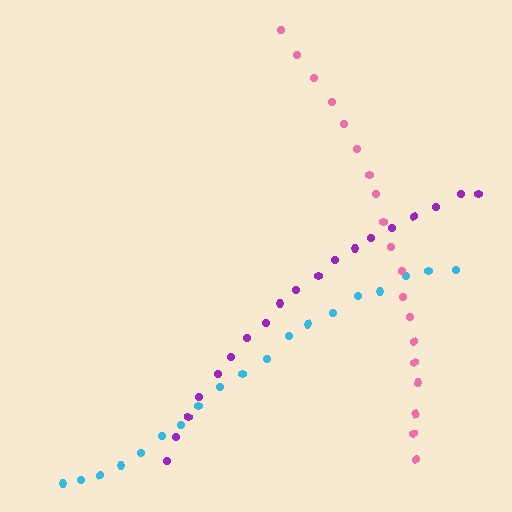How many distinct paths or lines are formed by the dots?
There are 3 distinct paths.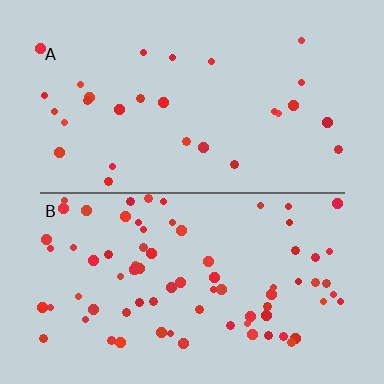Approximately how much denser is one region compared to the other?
Approximately 2.7× — region B over region A.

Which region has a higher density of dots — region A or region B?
B (the bottom).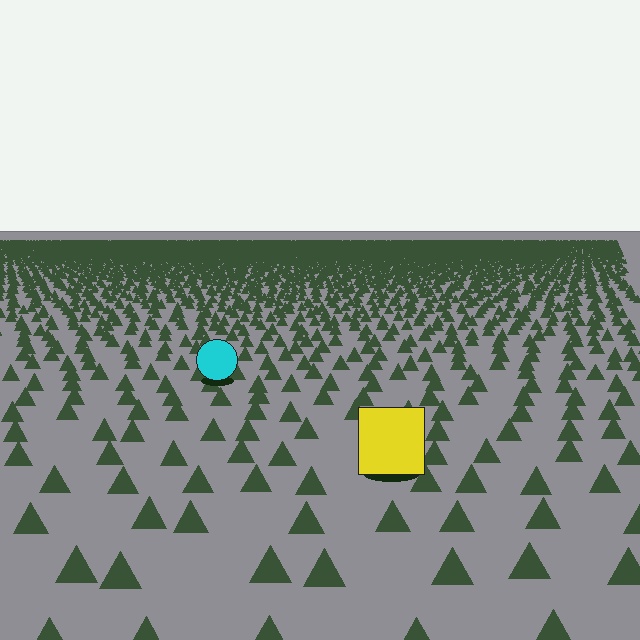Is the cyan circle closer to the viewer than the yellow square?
No. The yellow square is closer — you can tell from the texture gradient: the ground texture is coarser near it.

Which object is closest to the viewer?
The yellow square is closest. The texture marks near it are larger and more spread out.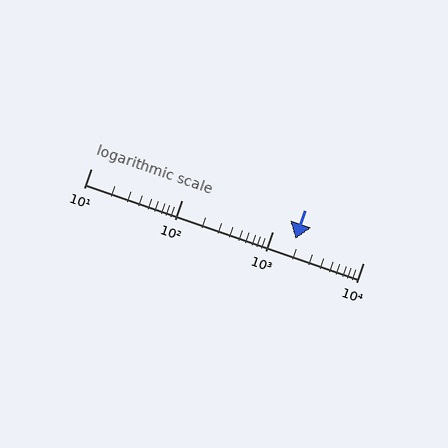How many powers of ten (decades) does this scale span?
The scale spans 3 decades, from 10 to 10000.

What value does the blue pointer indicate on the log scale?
The pointer indicates approximately 1800.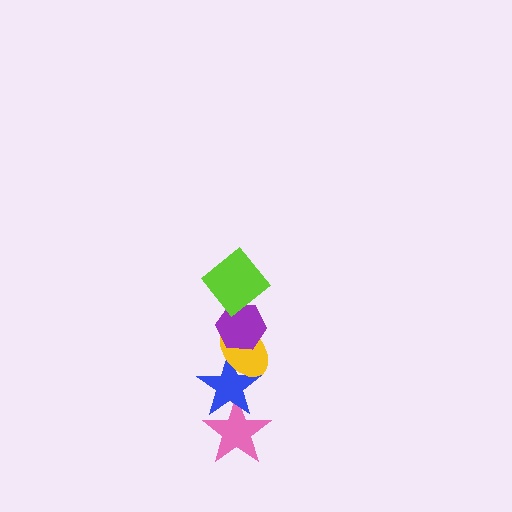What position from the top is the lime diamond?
The lime diamond is 1st from the top.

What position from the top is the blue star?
The blue star is 4th from the top.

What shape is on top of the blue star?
The yellow ellipse is on top of the blue star.